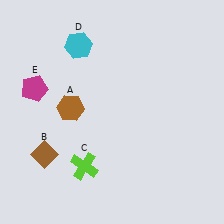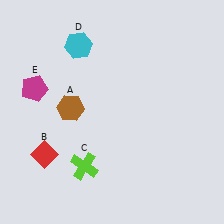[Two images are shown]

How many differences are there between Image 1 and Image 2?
There is 1 difference between the two images.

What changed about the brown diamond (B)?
In Image 1, B is brown. In Image 2, it changed to red.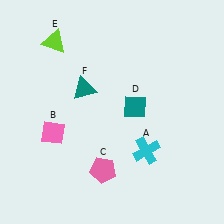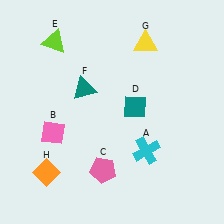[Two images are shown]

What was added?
A yellow triangle (G), an orange diamond (H) were added in Image 2.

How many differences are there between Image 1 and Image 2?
There are 2 differences between the two images.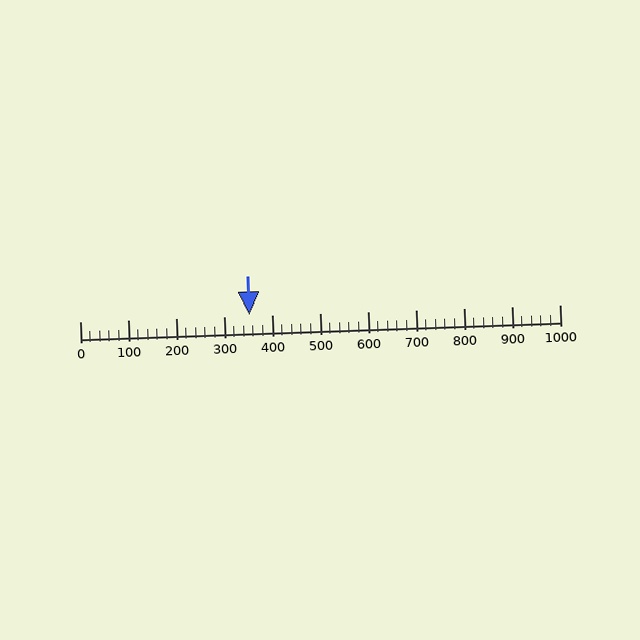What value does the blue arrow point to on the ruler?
The blue arrow points to approximately 353.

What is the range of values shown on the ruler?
The ruler shows values from 0 to 1000.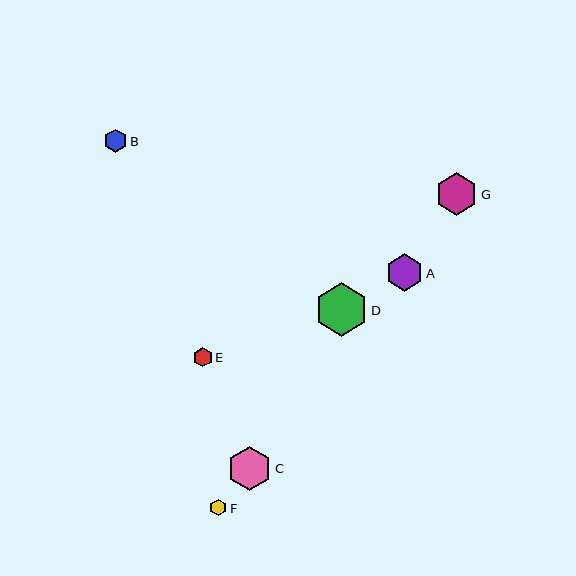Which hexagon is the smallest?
Hexagon F is the smallest with a size of approximately 17 pixels.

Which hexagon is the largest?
Hexagon D is the largest with a size of approximately 54 pixels.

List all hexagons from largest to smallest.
From largest to smallest: D, C, G, A, B, E, F.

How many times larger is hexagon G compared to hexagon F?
Hexagon G is approximately 2.5 times the size of hexagon F.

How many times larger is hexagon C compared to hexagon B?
Hexagon C is approximately 1.9 times the size of hexagon B.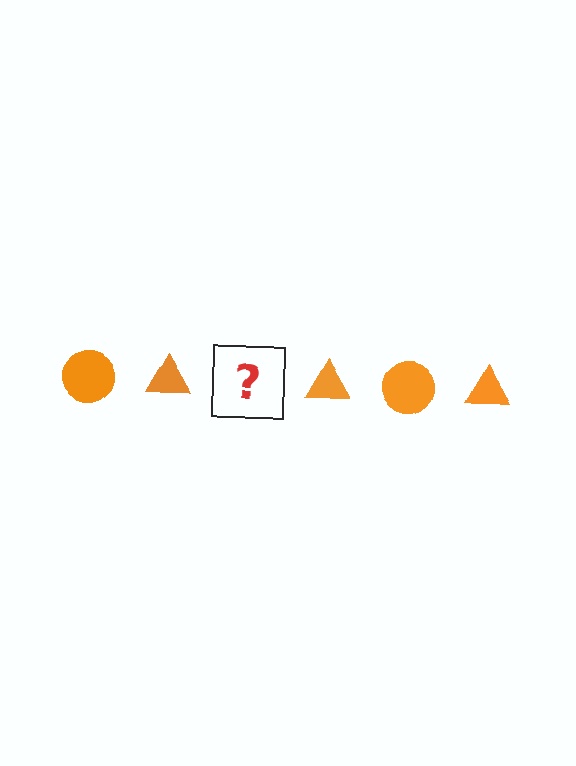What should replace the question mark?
The question mark should be replaced with an orange circle.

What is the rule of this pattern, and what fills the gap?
The rule is that the pattern cycles through circle, triangle shapes in orange. The gap should be filled with an orange circle.